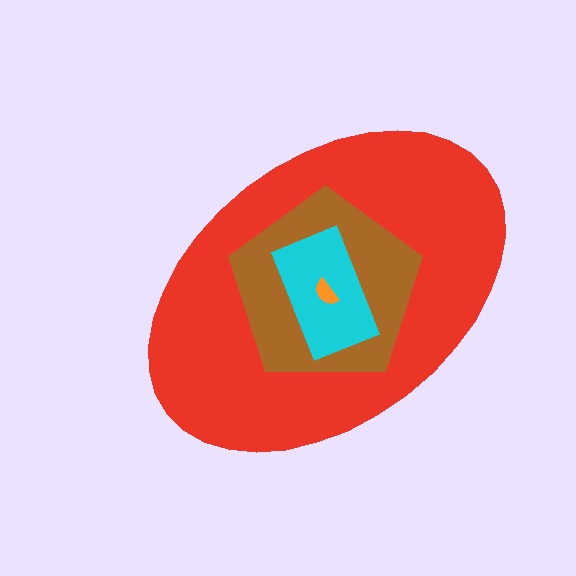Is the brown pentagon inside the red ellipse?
Yes.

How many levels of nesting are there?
4.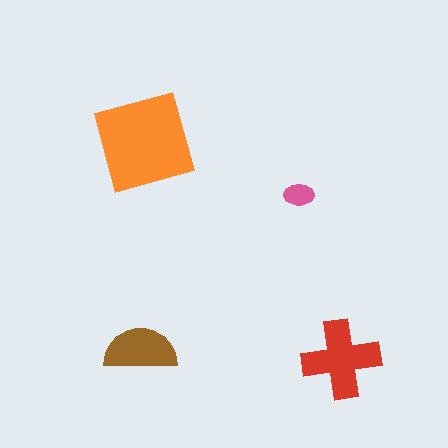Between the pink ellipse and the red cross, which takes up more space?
The red cross.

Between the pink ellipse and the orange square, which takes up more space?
The orange square.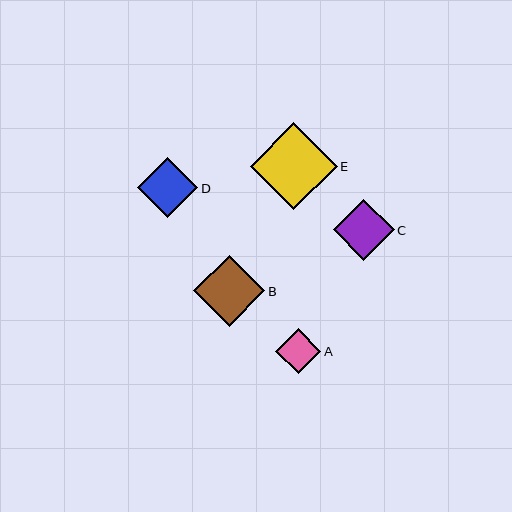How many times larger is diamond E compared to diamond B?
Diamond E is approximately 1.2 times the size of diamond B.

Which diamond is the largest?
Diamond E is the largest with a size of approximately 87 pixels.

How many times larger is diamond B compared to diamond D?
Diamond B is approximately 1.2 times the size of diamond D.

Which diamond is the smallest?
Diamond A is the smallest with a size of approximately 45 pixels.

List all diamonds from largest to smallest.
From largest to smallest: E, B, C, D, A.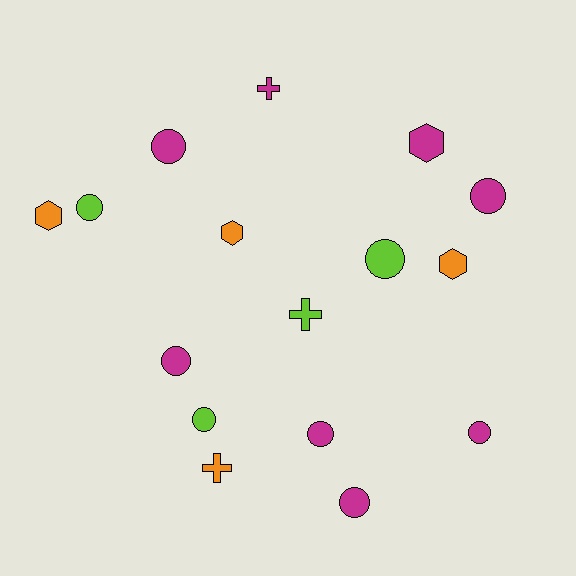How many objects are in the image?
There are 16 objects.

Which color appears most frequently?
Magenta, with 8 objects.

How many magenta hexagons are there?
There is 1 magenta hexagon.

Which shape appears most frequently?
Circle, with 9 objects.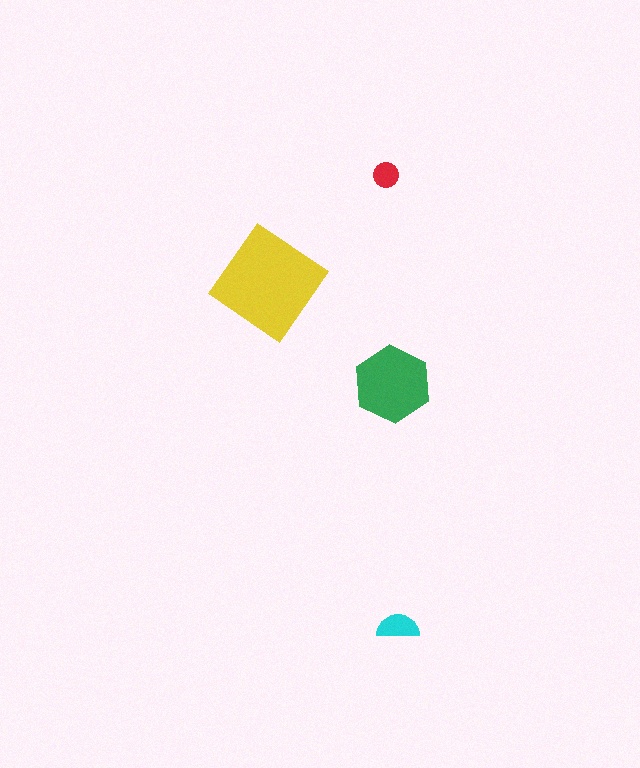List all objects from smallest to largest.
The red circle, the cyan semicircle, the green hexagon, the yellow diamond.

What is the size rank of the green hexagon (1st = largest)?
2nd.